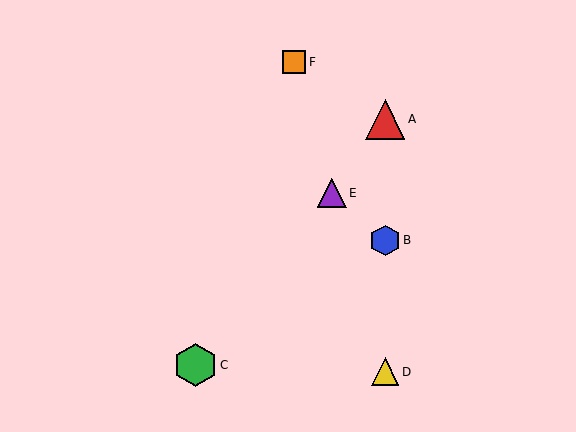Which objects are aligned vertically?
Objects A, B, D are aligned vertically.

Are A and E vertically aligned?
No, A is at x≈385 and E is at x≈332.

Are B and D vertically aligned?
Yes, both are at x≈385.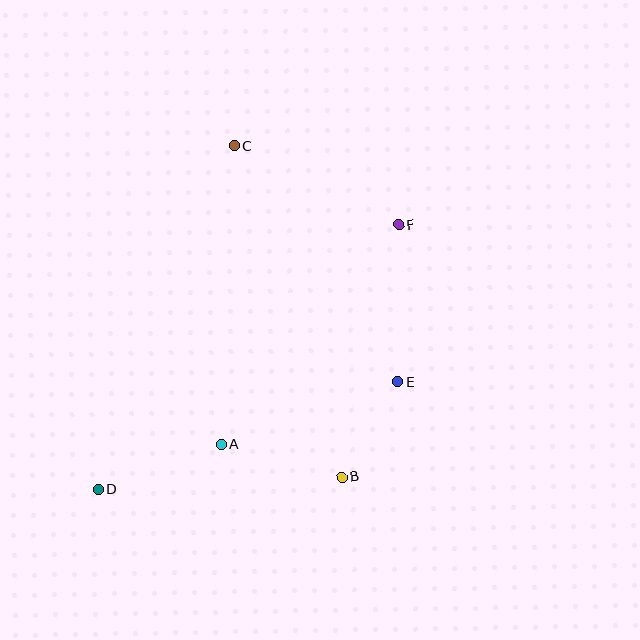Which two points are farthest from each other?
Points D and F are farthest from each other.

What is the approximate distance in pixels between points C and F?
The distance between C and F is approximately 182 pixels.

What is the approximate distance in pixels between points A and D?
The distance between A and D is approximately 131 pixels.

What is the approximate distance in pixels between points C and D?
The distance between C and D is approximately 369 pixels.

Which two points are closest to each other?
Points B and E are closest to each other.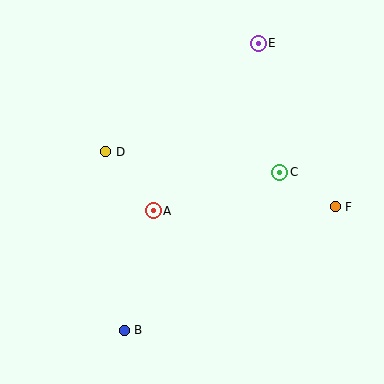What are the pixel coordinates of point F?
Point F is at (335, 207).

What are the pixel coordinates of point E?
Point E is at (258, 43).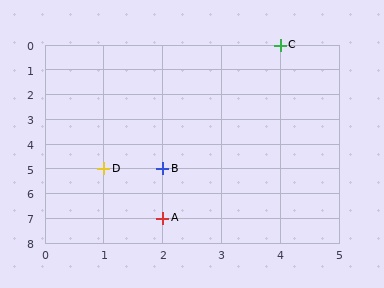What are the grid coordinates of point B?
Point B is at grid coordinates (2, 5).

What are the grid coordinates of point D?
Point D is at grid coordinates (1, 5).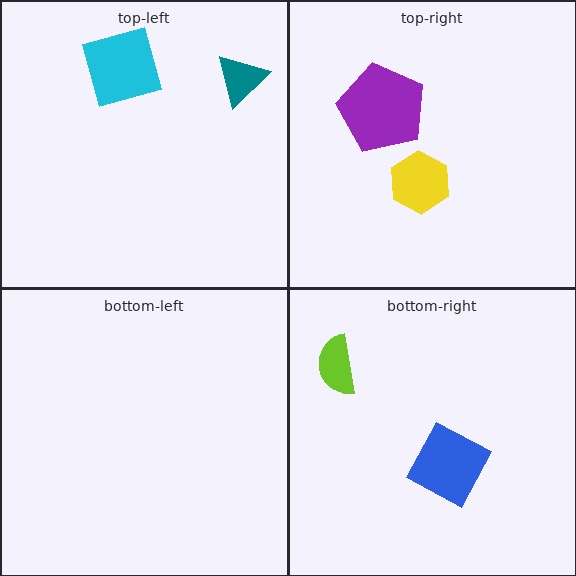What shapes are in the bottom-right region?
The lime semicircle, the blue square.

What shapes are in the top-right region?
The purple pentagon, the yellow hexagon.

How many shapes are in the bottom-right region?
2.